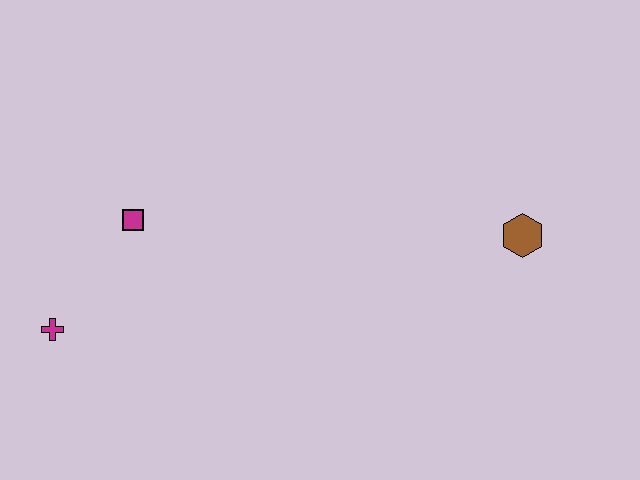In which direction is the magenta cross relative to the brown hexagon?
The magenta cross is to the left of the brown hexagon.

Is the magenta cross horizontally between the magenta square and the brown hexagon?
No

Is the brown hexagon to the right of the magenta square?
Yes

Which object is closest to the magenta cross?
The magenta square is closest to the magenta cross.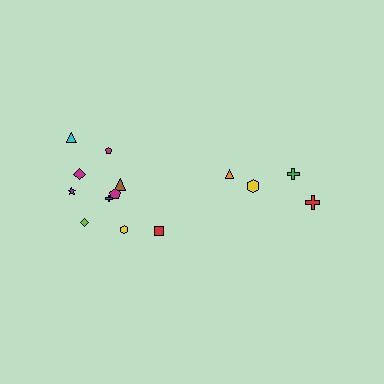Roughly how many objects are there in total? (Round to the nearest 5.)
Roughly 15 objects in total.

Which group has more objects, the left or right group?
The left group.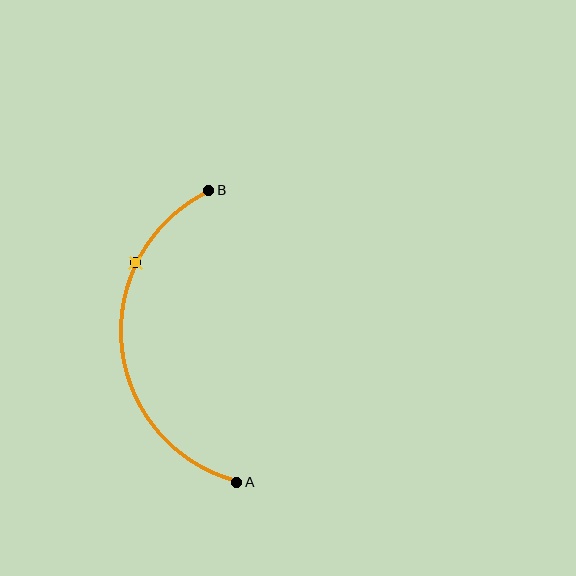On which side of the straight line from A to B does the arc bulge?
The arc bulges to the left of the straight line connecting A and B.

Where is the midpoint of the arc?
The arc midpoint is the point on the curve farthest from the straight line joining A and B. It sits to the left of that line.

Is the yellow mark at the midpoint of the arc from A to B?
No. The yellow mark lies on the arc but is closer to endpoint B. The arc midpoint would be at the point on the curve equidistant along the arc from both A and B.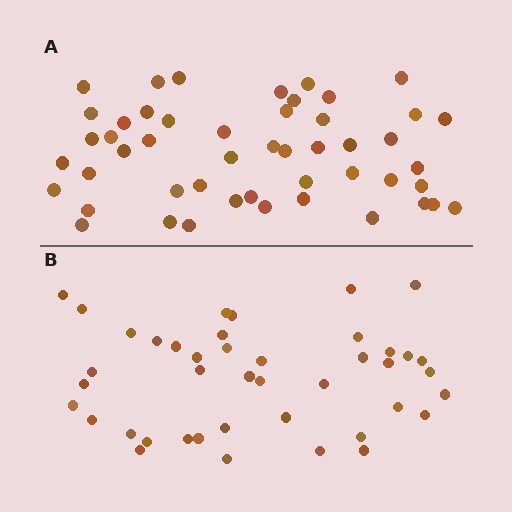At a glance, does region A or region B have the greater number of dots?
Region A (the top region) has more dots.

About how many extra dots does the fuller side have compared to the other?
Region A has roughly 8 or so more dots than region B.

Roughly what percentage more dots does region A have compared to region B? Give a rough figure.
About 15% more.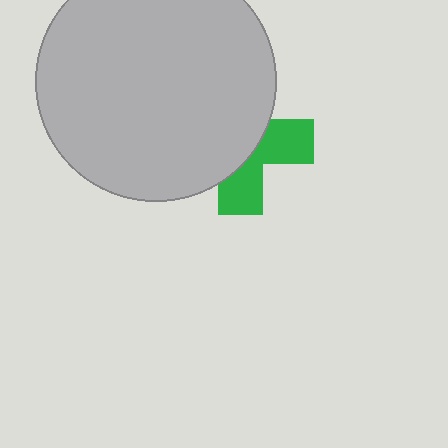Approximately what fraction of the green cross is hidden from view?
Roughly 60% of the green cross is hidden behind the light gray circle.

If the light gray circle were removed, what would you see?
You would see the complete green cross.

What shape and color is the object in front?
The object in front is a light gray circle.